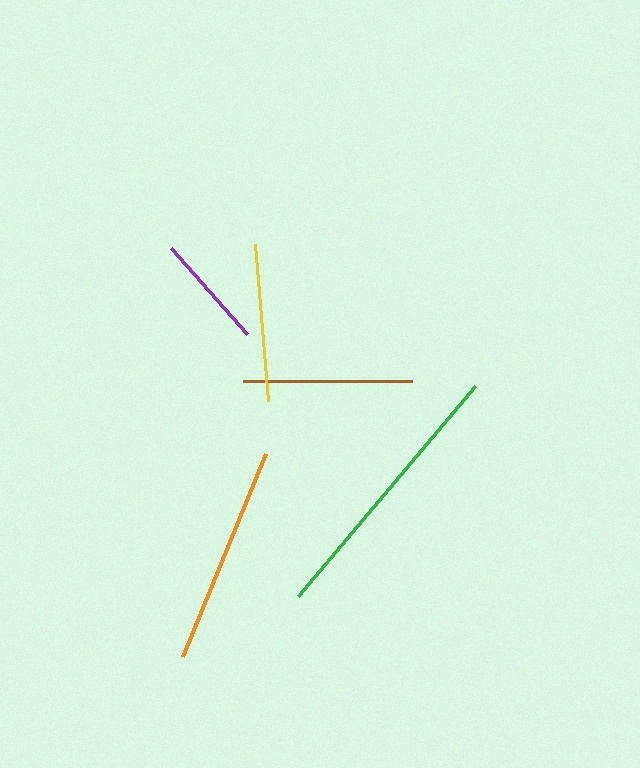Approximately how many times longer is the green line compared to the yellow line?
The green line is approximately 1.7 times the length of the yellow line.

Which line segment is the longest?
The green line is the longest at approximately 274 pixels.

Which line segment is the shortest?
The purple line is the shortest at approximately 115 pixels.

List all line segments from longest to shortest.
From longest to shortest: green, orange, brown, yellow, purple.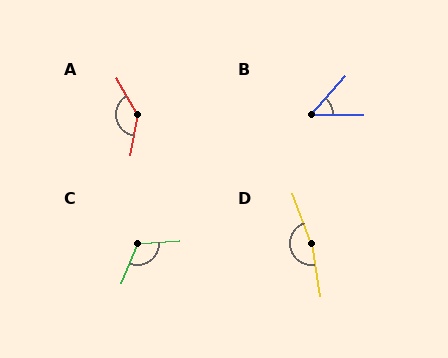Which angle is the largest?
D, at approximately 169 degrees.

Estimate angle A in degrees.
Approximately 140 degrees.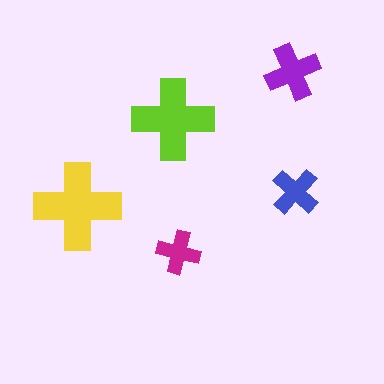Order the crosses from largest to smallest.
the yellow one, the lime one, the purple one, the blue one, the magenta one.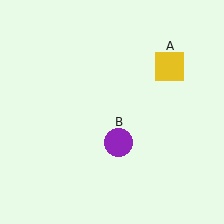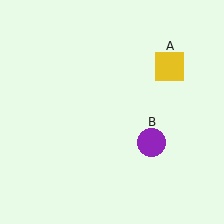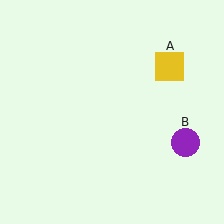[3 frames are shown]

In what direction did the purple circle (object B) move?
The purple circle (object B) moved right.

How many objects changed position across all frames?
1 object changed position: purple circle (object B).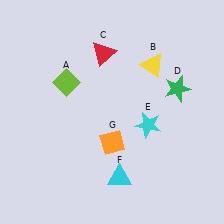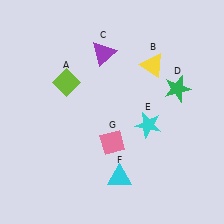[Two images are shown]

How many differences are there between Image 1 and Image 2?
There are 2 differences between the two images.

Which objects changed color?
C changed from red to purple. G changed from orange to pink.